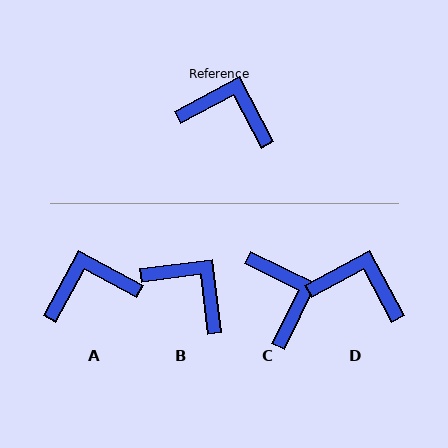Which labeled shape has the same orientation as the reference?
D.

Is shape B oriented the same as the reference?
No, it is off by about 20 degrees.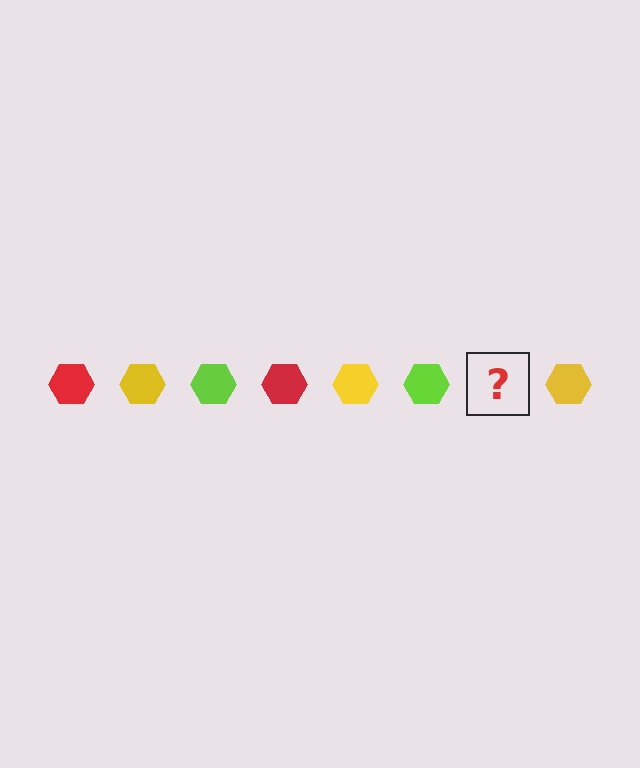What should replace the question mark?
The question mark should be replaced with a red hexagon.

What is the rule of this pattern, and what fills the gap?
The rule is that the pattern cycles through red, yellow, lime hexagons. The gap should be filled with a red hexagon.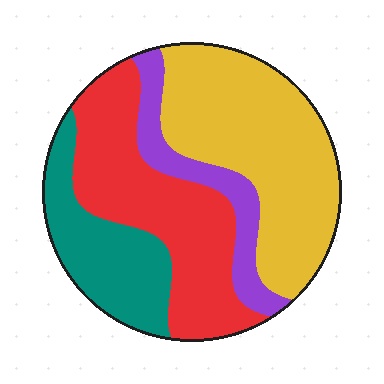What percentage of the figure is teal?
Teal covers about 20% of the figure.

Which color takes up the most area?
Yellow, at roughly 40%.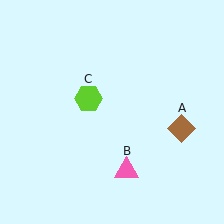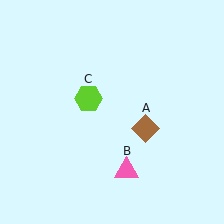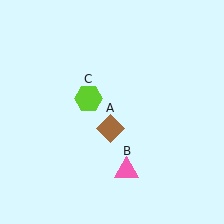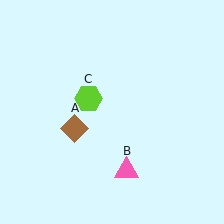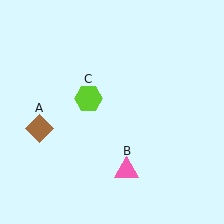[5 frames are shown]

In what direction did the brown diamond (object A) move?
The brown diamond (object A) moved left.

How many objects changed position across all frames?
1 object changed position: brown diamond (object A).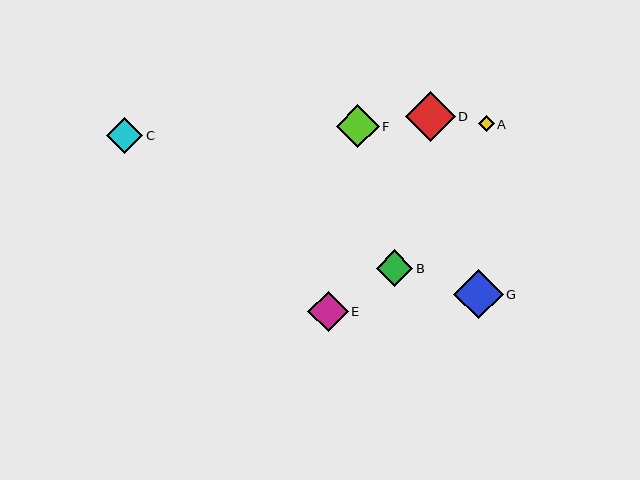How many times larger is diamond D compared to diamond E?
Diamond D is approximately 1.2 times the size of diamond E.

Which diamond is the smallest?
Diamond A is the smallest with a size of approximately 16 pixels.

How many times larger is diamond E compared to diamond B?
Diamond E is approximately 1.1 times the size of diamond B.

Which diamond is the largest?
Diamond D is the largest with a size of approximately 50 pixels.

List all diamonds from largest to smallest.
From largest to smallest: D, G, F, E, B, C, A.